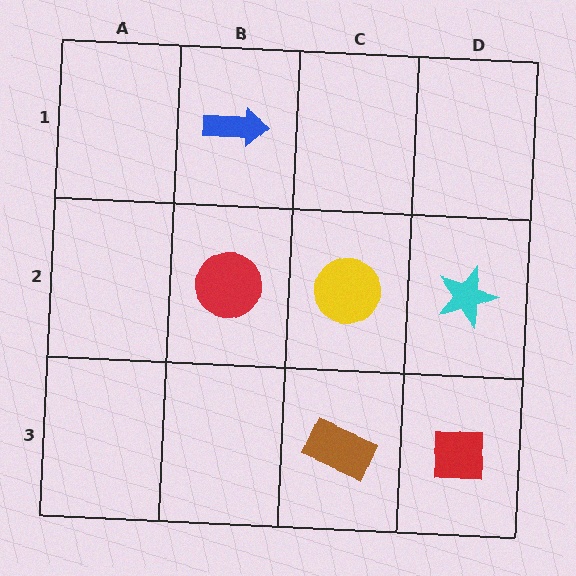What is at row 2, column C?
A yellow circle.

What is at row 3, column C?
A brown rectangle.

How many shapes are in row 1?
1 shape.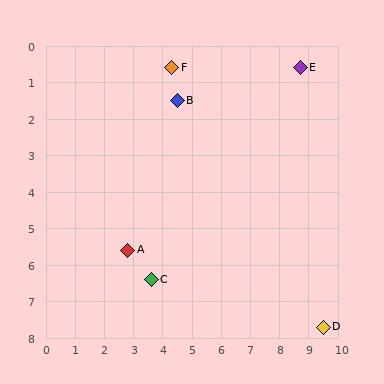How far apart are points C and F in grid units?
Points C and F are about 5.8 grid units apart.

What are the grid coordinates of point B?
Point B is at approximately (4.5, 1.5).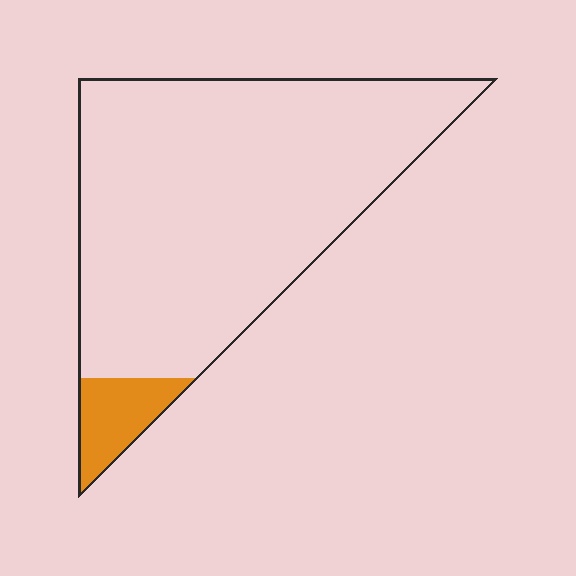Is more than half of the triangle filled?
No.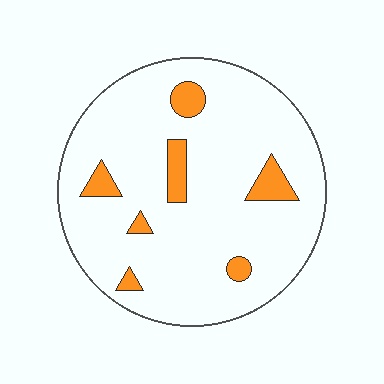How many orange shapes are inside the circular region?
7.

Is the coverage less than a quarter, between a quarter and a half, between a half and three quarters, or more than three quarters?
Less than a quarter.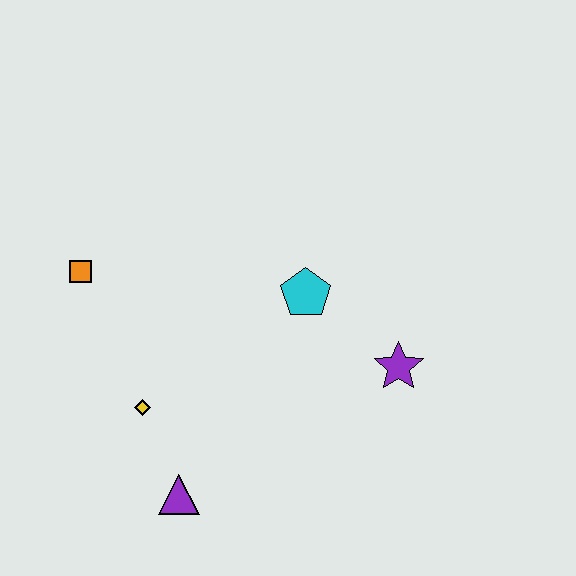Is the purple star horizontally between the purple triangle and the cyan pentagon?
No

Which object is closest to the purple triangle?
The yellow diamond is closest to the purple triangle.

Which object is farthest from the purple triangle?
The purple star is farthest from the purple triangle.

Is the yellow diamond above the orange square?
No